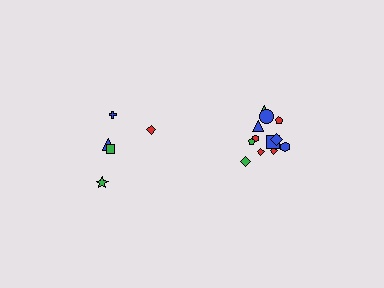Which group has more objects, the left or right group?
The right group.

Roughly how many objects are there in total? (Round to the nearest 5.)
Roughly 15 objects in total.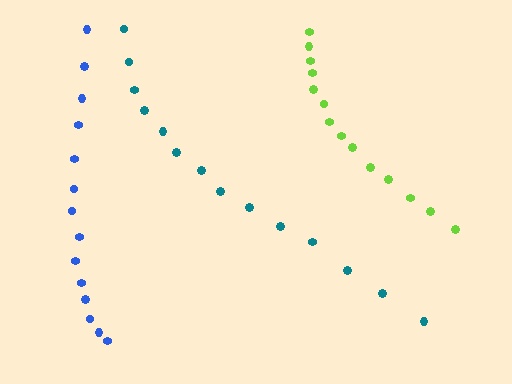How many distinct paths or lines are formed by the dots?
There are 3 distinct paths.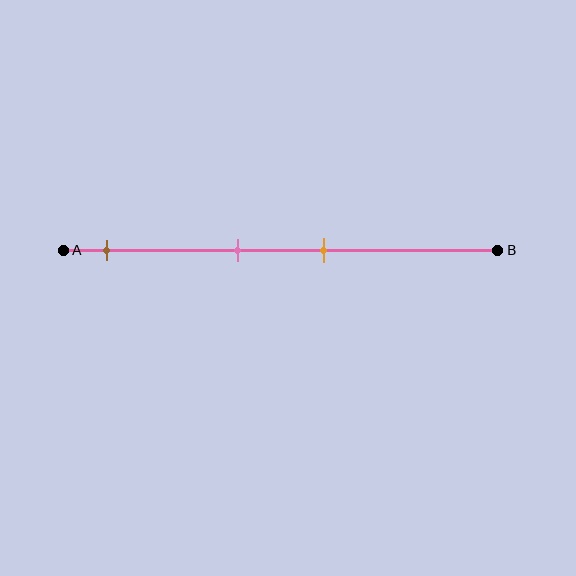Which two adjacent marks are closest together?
The pink and orange marks are the closest adjacent pair.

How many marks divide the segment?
There are 3 marks dividing the segment.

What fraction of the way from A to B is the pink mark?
The pink mark is approximately 40% (0.4) of the way from A to B.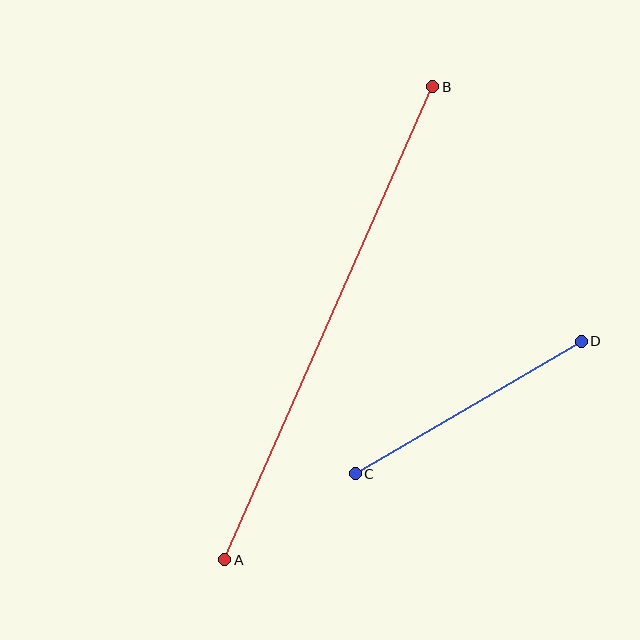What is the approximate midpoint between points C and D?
The midpoint is at approximately (468, 407) pixels.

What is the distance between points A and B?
The distance is approximately 517 pixels.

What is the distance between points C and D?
The distance is approximately 262 pixels.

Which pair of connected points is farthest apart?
Points A and B are farthest apart.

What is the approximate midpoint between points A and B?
The midpoint is at approximately (329, 323) pixels.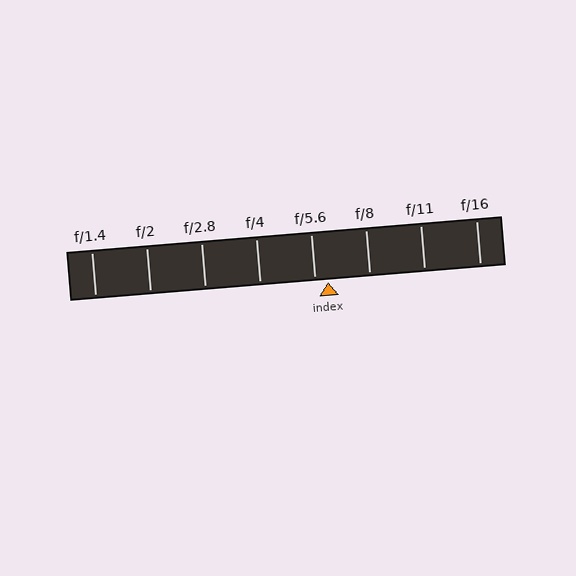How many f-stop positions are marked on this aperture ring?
There are 8 f-stop positions marked.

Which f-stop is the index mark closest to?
The index mark is closest to f/5.6.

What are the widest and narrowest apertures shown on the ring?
The widest aperture shown is f/1.4 and the narrowest is f/16.